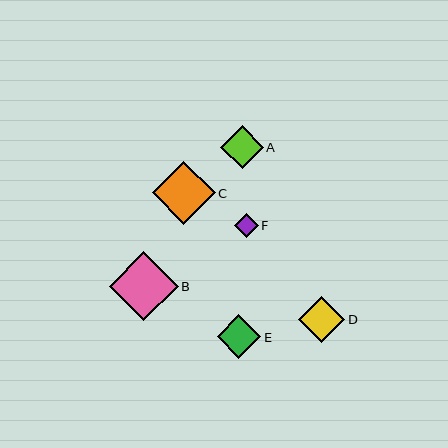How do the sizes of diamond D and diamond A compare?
Diamond D and diamond A are approximately the same size.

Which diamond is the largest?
Diamond B is the largest with a size of approximately 69 pixels.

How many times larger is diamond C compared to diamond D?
Diamond C is approximately 1.4 times the size of diamond D.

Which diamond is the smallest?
Diamond F is the smallest with a size of approximately 24 pixels.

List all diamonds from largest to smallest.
From largest to smallest: B, C, D, E, A, F.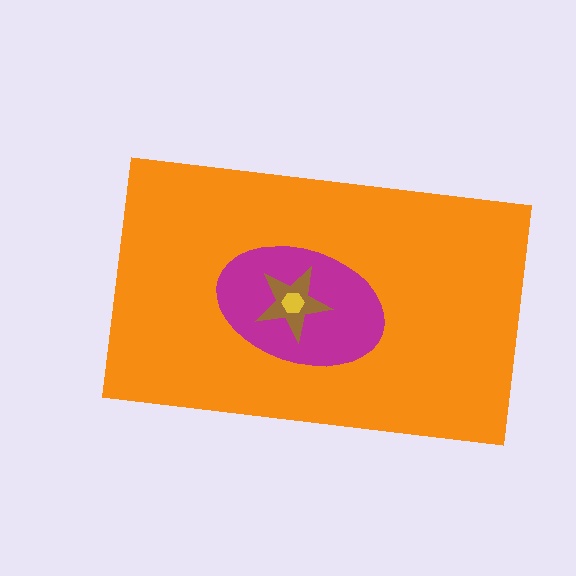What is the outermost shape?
The orange rectangle.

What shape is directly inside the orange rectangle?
The magenta ellipse.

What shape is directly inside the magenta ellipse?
The brown star.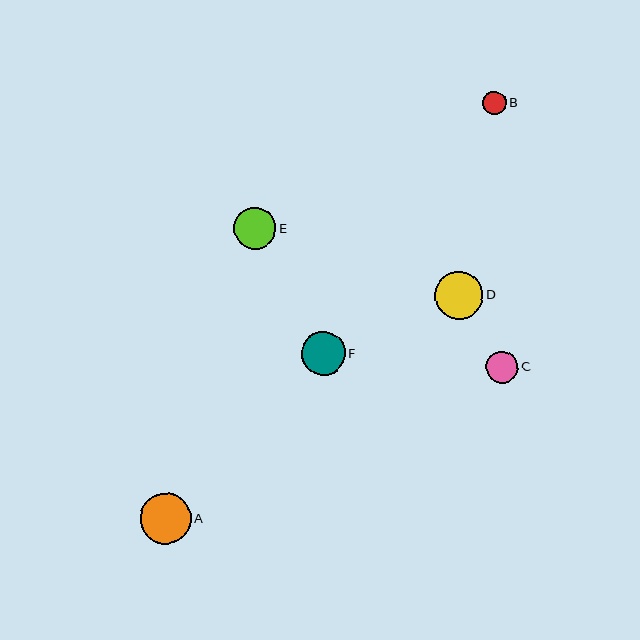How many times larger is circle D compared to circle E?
Circle D is approximately 1.1 times the size of circle E.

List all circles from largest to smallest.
From largest to smallest: A, D, F, E, C, B.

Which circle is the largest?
Circle A is the largest with a size of approximately 51 pixels.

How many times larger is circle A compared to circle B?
Circle A is approximately 2.2 times the size of circle B.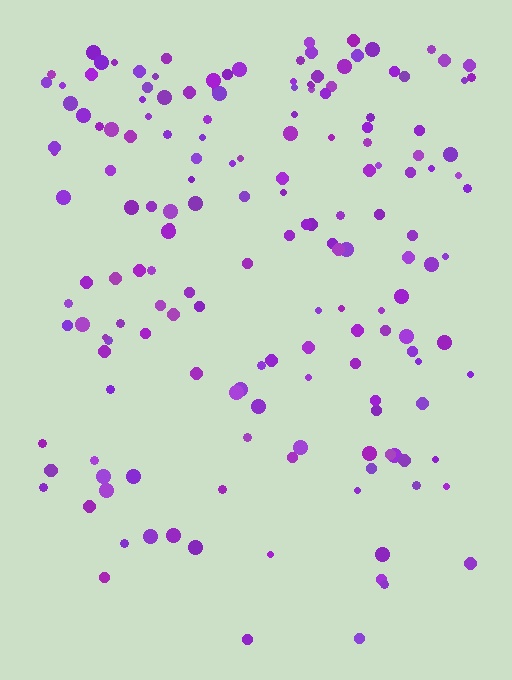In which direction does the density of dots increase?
From bottom to top, with the top side densest.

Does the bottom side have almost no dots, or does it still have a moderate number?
Still a moderate number, just noticeably fewer than the top.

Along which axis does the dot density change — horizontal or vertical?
Vertical.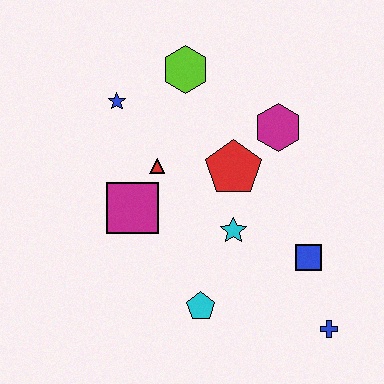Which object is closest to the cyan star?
The red pentagon is closest to the cyan star.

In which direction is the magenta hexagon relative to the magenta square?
The magenta hexagon is to the right of the magenta square.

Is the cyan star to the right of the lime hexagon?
Yes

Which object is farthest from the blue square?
The blue star is farthest from the blue square.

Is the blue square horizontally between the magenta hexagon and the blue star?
No